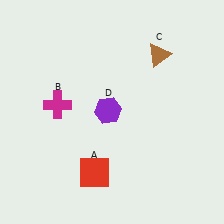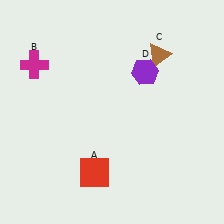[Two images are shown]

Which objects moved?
The objects that moved are: the magenta cross (B), the purple hexagon (D).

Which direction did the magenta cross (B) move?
The magenta cross (B) moved up.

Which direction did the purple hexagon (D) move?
The purple hexagon (D) moved up.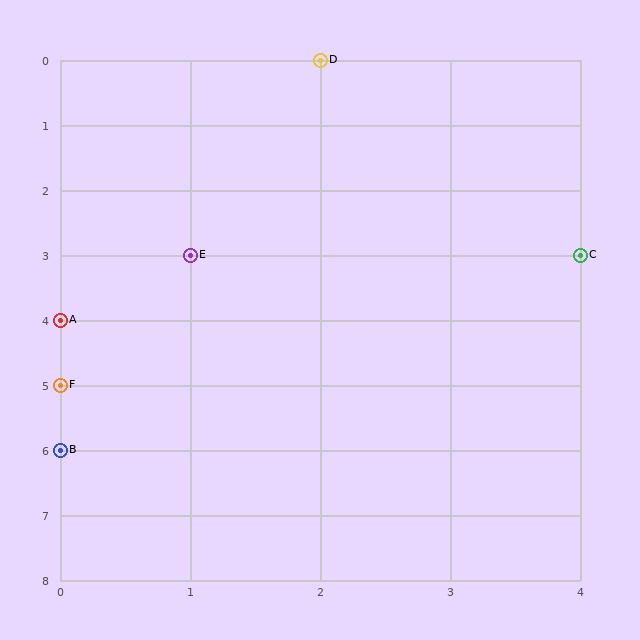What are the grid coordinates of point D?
Point D is at grid coordinates (2, 0).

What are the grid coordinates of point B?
Point B is at grid coordinates (0, 6).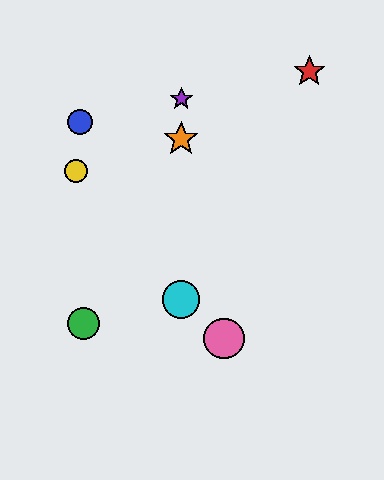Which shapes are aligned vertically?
The purple star, the orange star, the cyan circle are aligned vertically.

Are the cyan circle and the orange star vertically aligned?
Yes, both are at x≈181.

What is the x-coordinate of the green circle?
The green circle is at x≈84.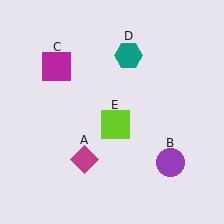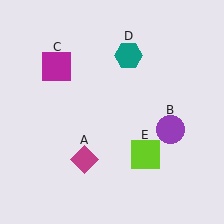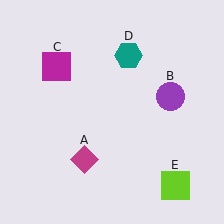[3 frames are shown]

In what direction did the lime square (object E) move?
The lime square (object E) moved down and to the right.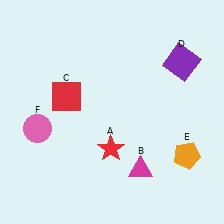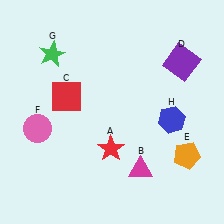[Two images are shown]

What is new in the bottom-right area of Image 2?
A blue hexagon (H) was added in the bottom-right area of Image 2.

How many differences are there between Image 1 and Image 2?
There are 2 differences between the two images.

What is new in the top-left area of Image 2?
A green star (G) was added in the top-left area of Image 2.